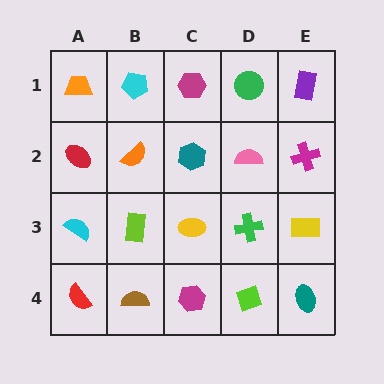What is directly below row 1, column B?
An orange semicircle.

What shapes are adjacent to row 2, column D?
A green circle (row 1, column D), a green cross (row 3, column D), a teal hexagon (row 2, column C), a magenta cross (row 2, column E).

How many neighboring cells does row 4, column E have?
2.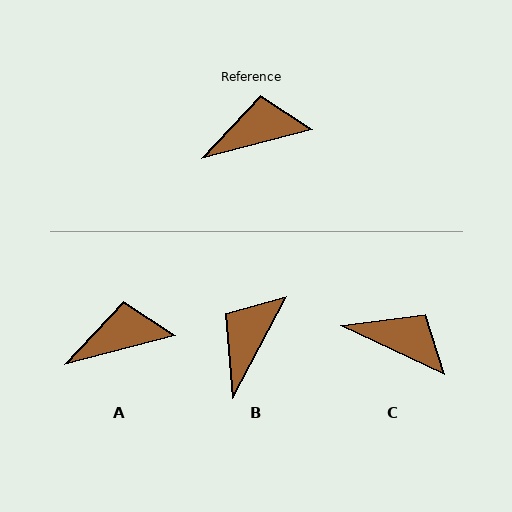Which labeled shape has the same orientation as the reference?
A.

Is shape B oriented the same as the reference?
No, it is off by about 48 degrees.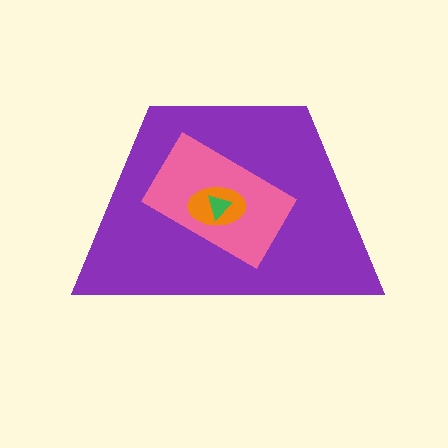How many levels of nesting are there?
4.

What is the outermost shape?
The purple trapezoid.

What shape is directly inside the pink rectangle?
The orange ellipse.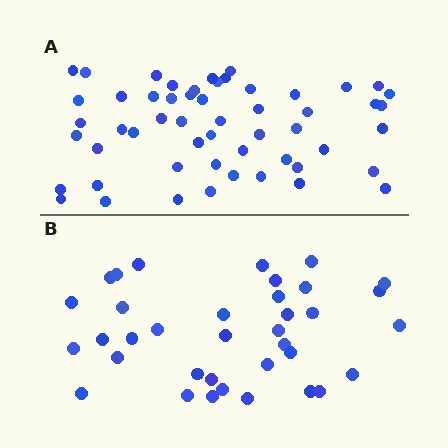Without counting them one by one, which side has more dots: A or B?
Region A (the top region) has more dots.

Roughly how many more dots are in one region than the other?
Region A has approximately 20 more dots than region B.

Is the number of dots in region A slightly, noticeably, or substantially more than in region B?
Region A has substantially more. The ratio is roughly 1.5 to 1.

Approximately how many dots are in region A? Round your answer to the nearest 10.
About 50 dots. (The exact count is 54, which rounds to 50.)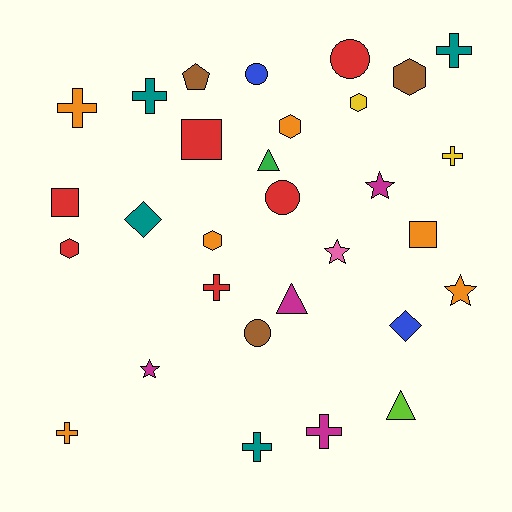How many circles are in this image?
There are 4 circles.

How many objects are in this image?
There are 30 objects.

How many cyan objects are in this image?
There are no cyan objects.